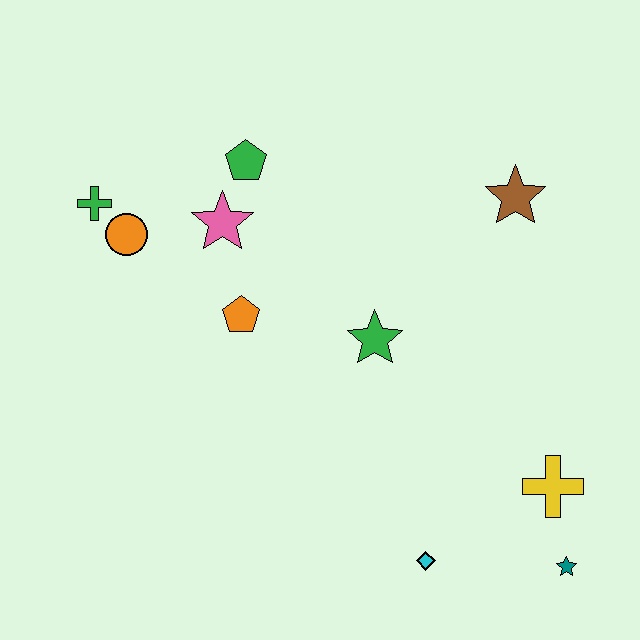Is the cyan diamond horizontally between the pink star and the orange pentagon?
No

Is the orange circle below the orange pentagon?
No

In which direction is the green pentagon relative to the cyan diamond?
The green pentagon is above the cyan diamond.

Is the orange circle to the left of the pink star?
Yes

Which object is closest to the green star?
The orange pentagon is closest to the green star.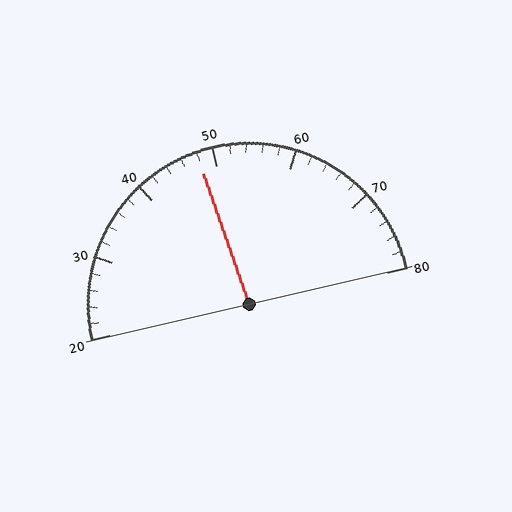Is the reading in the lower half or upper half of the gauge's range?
The reading is in the lower half of the range (20 to 80).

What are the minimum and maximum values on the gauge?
The gauge ranges from 20 to 80.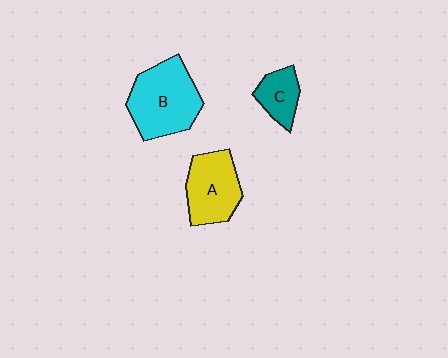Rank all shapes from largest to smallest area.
From largest to smallest: B (cyan), A (yellow), C (teal).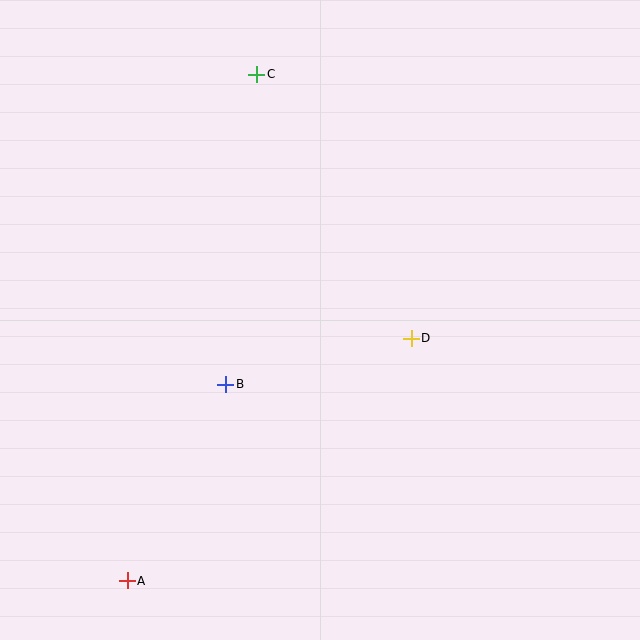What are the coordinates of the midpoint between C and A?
The midpoint between C and A is at (192, 328).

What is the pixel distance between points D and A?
The distance between D and A is 374 pixels.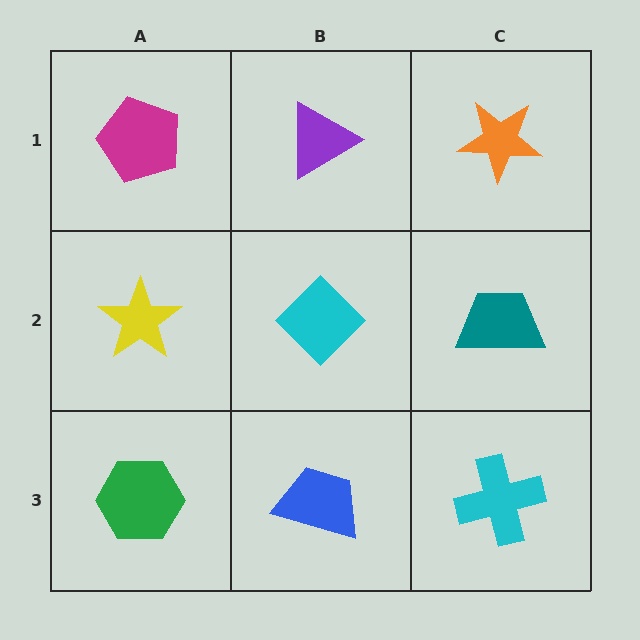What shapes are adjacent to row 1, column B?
A cyan diamond (row 2, column B), a magenta pentagon (row 1, column A), an orange star (row 1, column C).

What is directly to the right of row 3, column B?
A cyan cross.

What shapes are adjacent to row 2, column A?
A magenta pentagon (row 1, column A), a green hexagon (row 3, column A), a cyan diamond (row 2, column B).